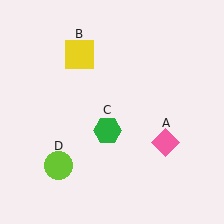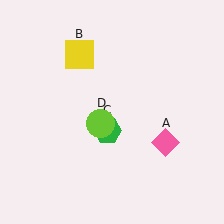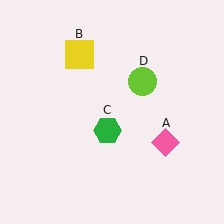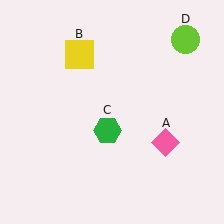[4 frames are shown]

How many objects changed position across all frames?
1 object changed position: lime circle (object D).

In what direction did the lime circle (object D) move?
The lime circle (object D) moved up and to the right.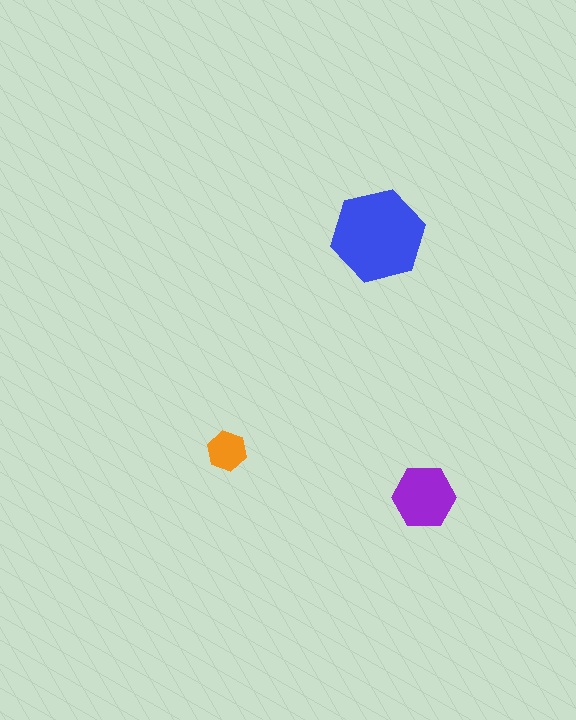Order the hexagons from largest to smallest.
the blue one, the purple one, the orange one.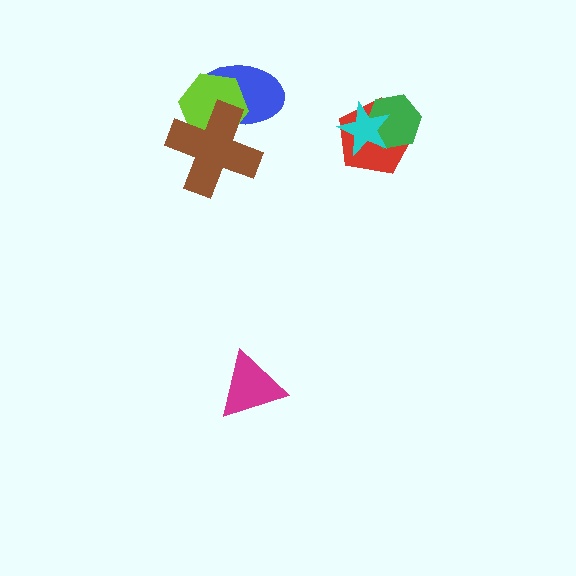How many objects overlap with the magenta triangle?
0 objects overlap with the magenta triangle.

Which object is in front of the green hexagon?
The cyan star is in front of the green hexagon.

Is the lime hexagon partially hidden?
Yes, it is partially covered by another shape.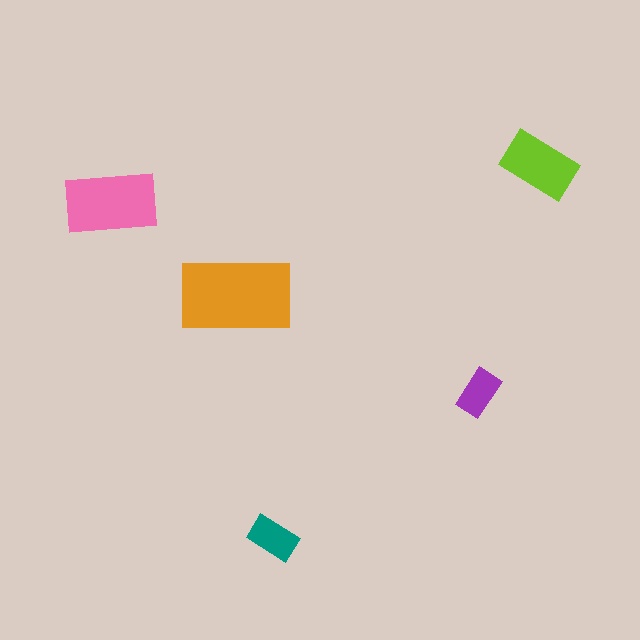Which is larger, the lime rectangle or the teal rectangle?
The lime one.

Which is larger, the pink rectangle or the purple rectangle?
The pink one.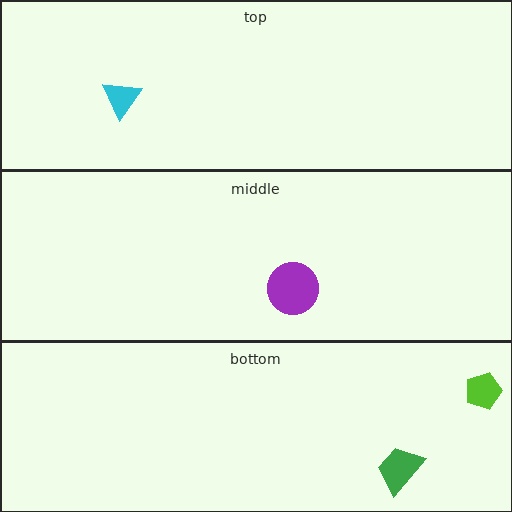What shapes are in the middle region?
The purple circle.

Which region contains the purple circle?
The middle region.